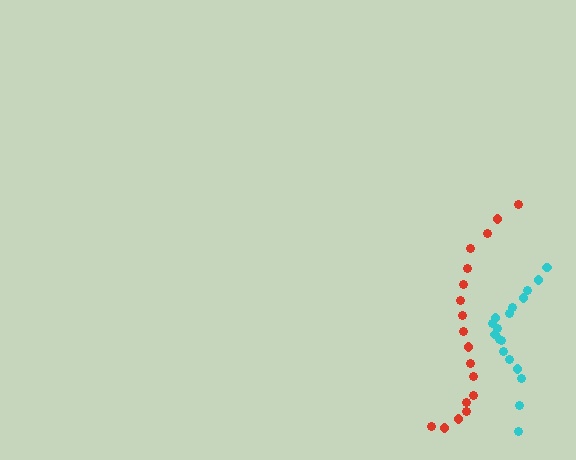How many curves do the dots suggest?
There are 2 distinct paths.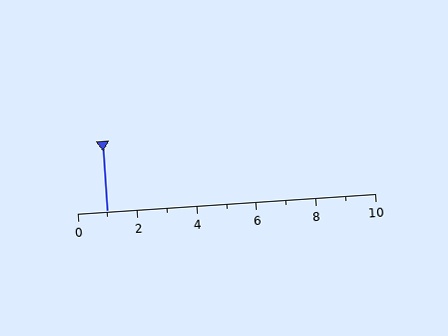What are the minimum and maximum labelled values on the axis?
The axis runs from 0 to 10.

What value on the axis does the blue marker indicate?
The marker indicates approximately 1.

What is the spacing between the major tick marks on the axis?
The major ticks are spaced 2 apart.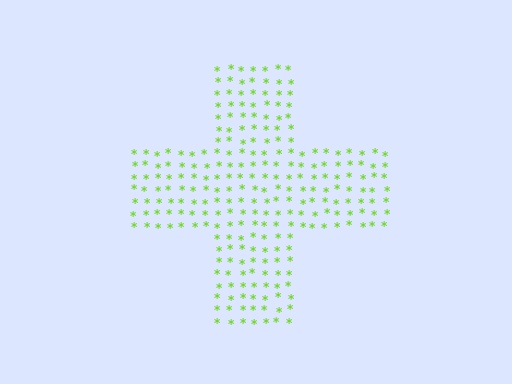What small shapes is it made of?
It is made of small asterisks.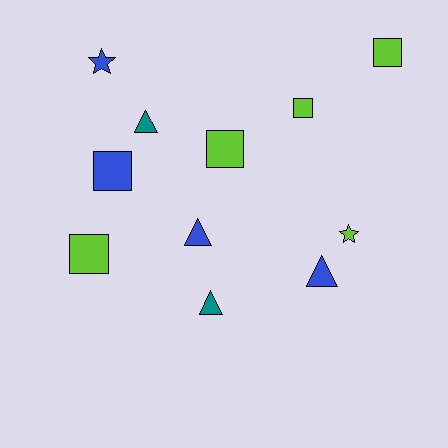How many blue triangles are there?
There are 2 blue triangles.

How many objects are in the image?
There are 11 objects.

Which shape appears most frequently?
Square, with 5 objects.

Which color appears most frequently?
Lime, with 5 objects.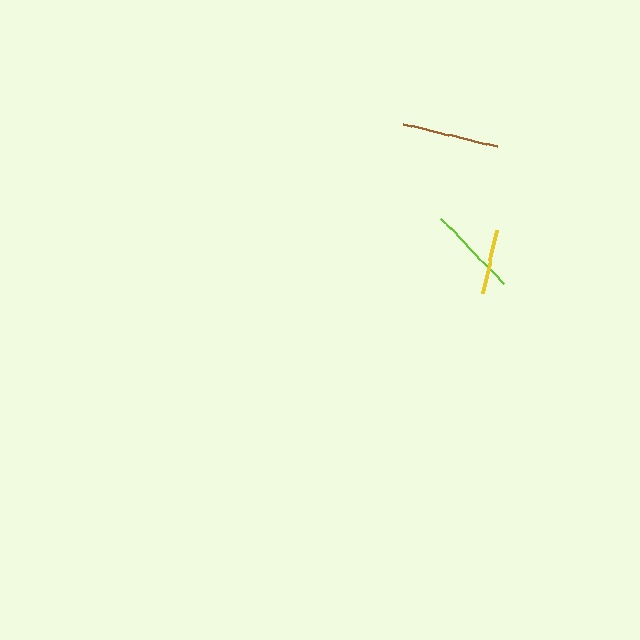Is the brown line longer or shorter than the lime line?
The brown line is longer than the lime line.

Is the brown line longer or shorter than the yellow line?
The brown line is longer than the yellow line.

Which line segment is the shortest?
The yellow line is the shortest at approximately 64 pixels.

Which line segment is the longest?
The brown line is the longest at approximately 98 pixels.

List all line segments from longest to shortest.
From longest to shortest: brown, lime, yellow.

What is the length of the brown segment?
The brown segment is approximately 98 pixels long.